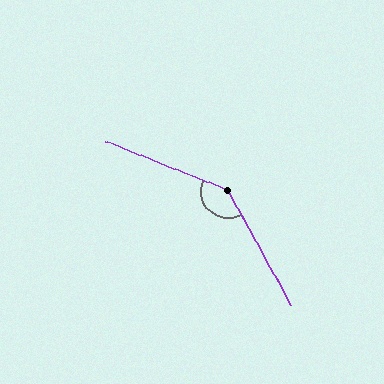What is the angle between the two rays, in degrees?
Approximately 141 degrees.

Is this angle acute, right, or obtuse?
It is obtuse.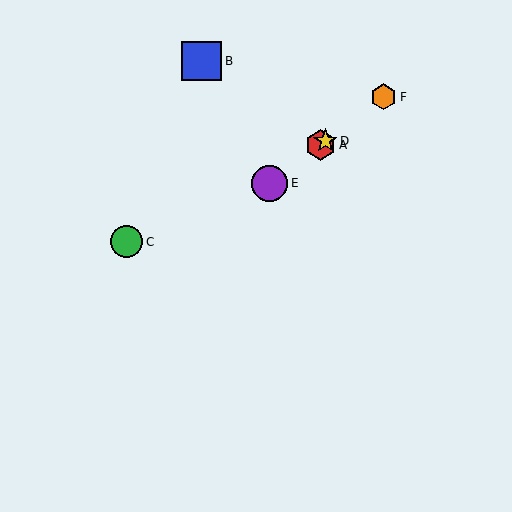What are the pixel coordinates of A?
Object A is at (321, 145).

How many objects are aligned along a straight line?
4 objects (A, D, E, F) are aligned along a straight line.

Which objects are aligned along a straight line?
Objects A, D, E, F are aligned along a straight line.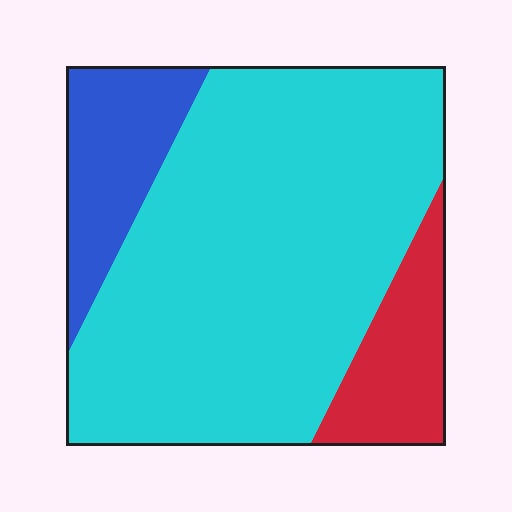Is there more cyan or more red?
Cyan.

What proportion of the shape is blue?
Blue covers about 15% of the shape.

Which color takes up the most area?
Cyan, at roughly 70%.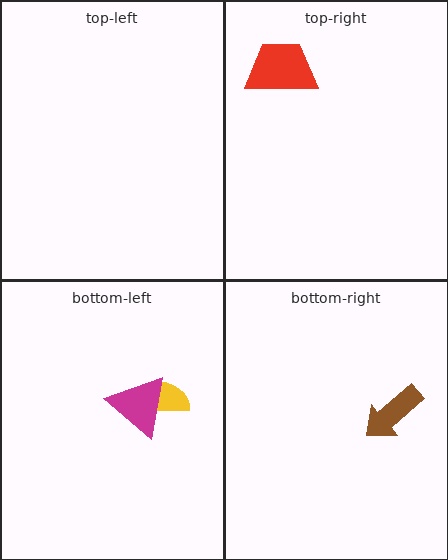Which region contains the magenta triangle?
The bottom-left region.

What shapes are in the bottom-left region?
The yellow semicircle, the magenta triangle.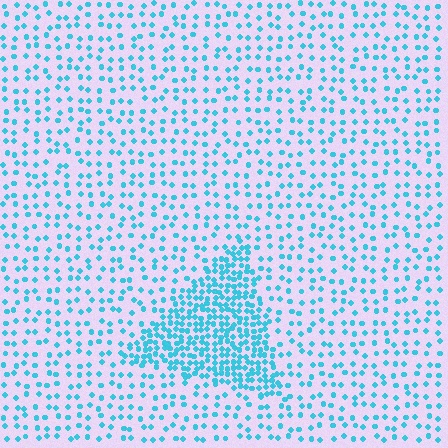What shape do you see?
I see a triangle.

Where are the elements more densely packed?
The elements are more densely packed inside the triangle boundary.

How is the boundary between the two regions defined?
The boundary is defined by a change in element density (approximately 2.7x ratio). All elements are the same color, size, and shape.